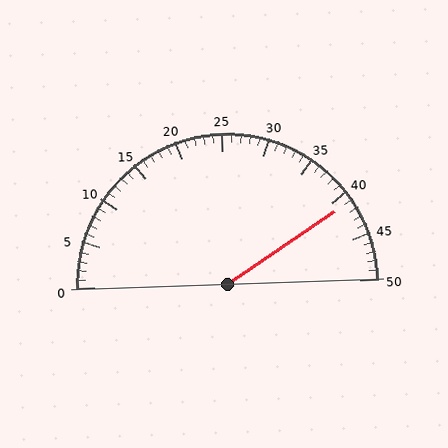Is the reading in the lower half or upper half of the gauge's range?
The reading is in the upper half of the range (0 to 50).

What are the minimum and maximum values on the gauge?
The gauge ranges from 0 to 50.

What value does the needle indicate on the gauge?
The needle indicates approximately 41.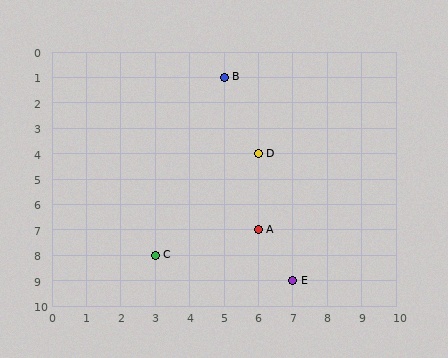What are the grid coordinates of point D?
Point D is at grid coordinates (6, 4).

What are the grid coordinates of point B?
Point B is at grid coordinates (5, 1).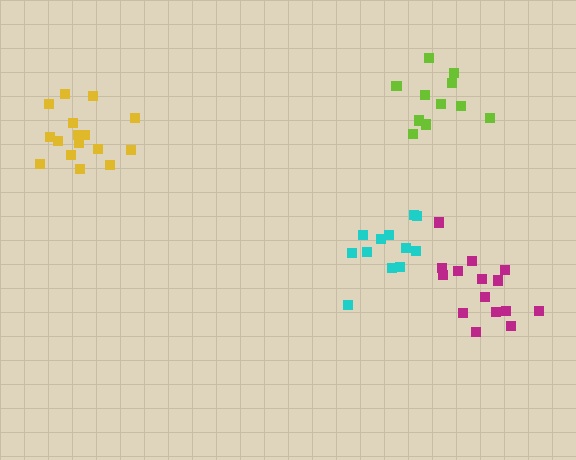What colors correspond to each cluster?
The clusters are colored: magenta, cyan, yellow, lime.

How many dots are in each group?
Group 1: 15 dots, Group 2: 12 dots, Group 3: 16 dots, Group 4: 11 dots (54 total).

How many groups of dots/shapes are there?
There are 4 groups.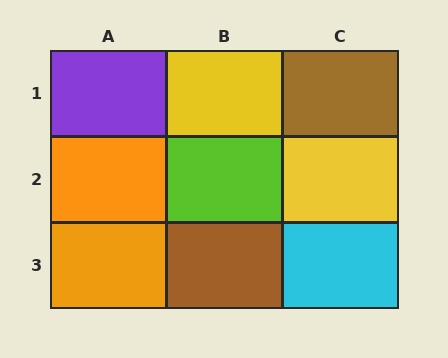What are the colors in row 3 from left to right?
Orange, brown, cyan.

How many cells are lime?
1 cell is lime.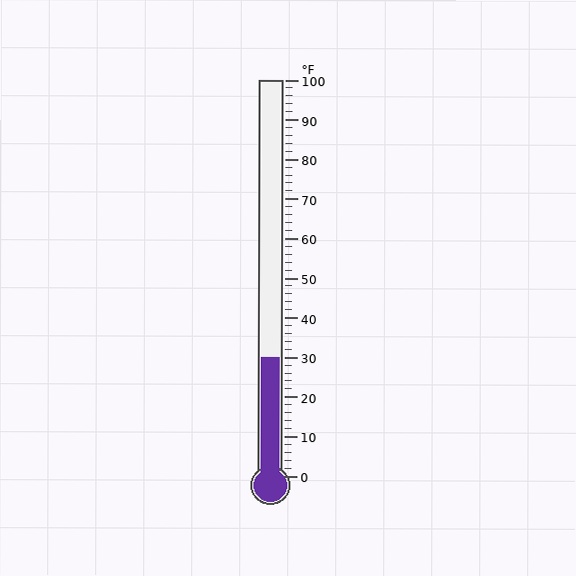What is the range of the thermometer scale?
The thermometer scale ranges from 0°F to 100°F.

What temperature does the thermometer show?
The thermometer shows approximately 30°F.